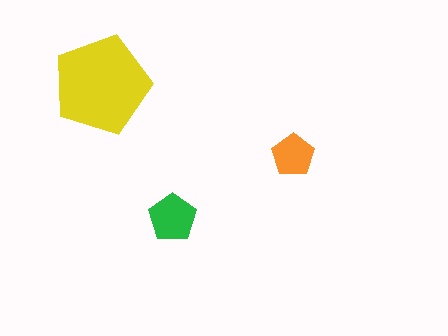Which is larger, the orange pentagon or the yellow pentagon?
The yellow one.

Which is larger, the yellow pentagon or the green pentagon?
The yellow one.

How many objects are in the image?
There are 3 objects in the image.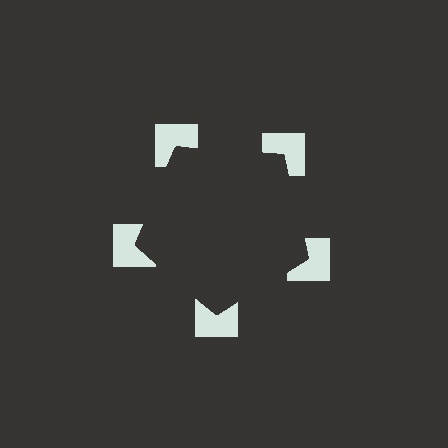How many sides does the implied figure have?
5 sides.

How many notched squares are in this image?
There are 5 — one at each vertex of the illusory pentagon.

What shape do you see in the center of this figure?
An illusory pentagon — its edges are inferred from the aligned wedge cuts in the notched squares, not physically drawn.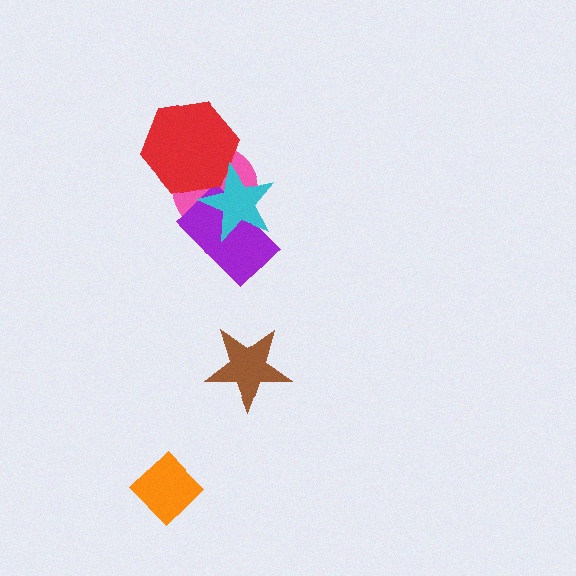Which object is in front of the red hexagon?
The cyan star is in front of the red hexagon.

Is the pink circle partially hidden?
Yes, it is partially covered by another shape.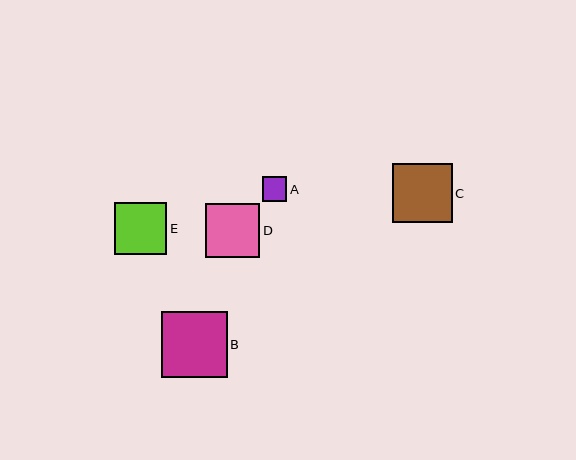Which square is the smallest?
Square A is the smallest with a size of approximately 24 pixels.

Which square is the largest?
Square B is the largest with a size of approximately 65 pixels.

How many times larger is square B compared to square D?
Square B is approximately 1.2 times the size of square D.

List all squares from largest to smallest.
From largest to smallest: B, C, D, E, A.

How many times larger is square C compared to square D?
Square C is approximately 1.1 times the size of square D.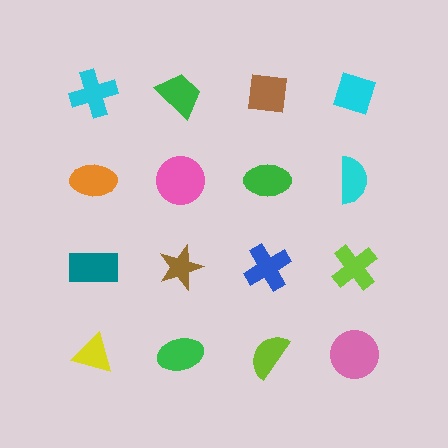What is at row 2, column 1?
An orange ellipse.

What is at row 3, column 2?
A brown star.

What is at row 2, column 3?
A green ellipse.